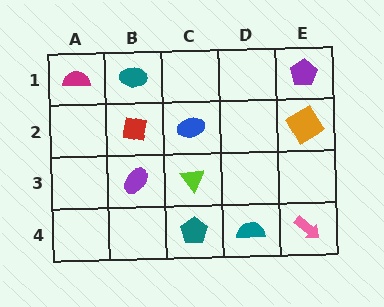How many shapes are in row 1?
3 shapes.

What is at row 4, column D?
A teal semicircle.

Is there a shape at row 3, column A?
No, that cell is empty.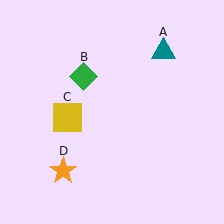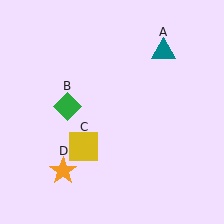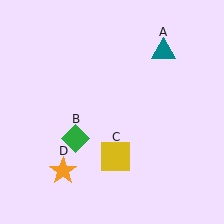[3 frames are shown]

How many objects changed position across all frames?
2 objects changed position: green diamond (object B), yellow square (object C).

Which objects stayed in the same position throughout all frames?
Teal triangle (object A) and orange star (object D) remained stationary.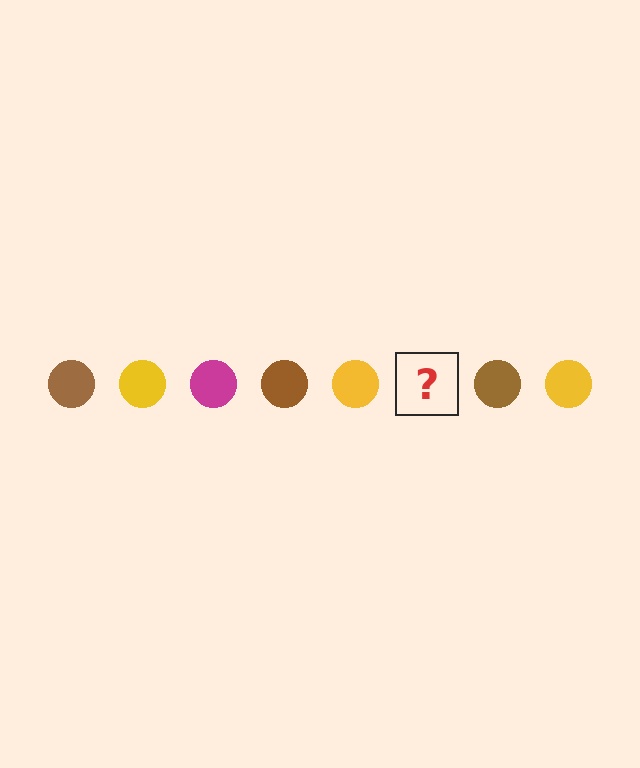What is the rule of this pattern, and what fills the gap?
The rule is that the pattern cycles through brown, yellow, magenta circles. The gap should be filled with a magenta circle.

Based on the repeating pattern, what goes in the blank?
The blank should be a magenta circle.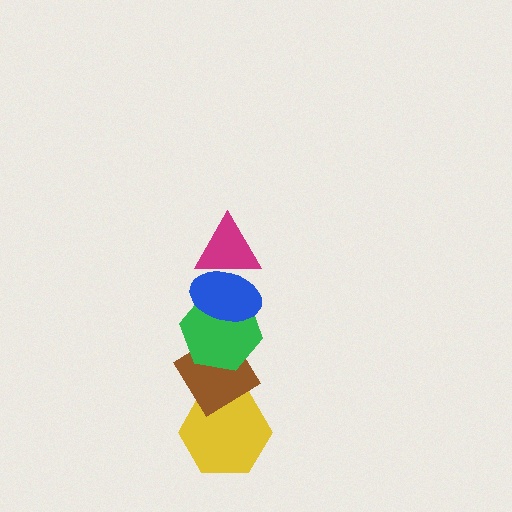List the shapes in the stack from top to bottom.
From top to bottom: the magenta triangle, the blue ellipse, the green hexagon, the brown diamond, the yellow hexagon.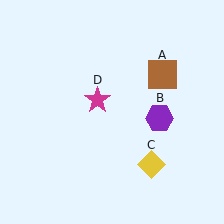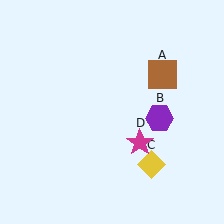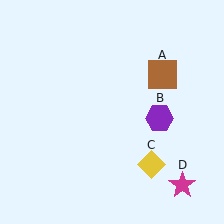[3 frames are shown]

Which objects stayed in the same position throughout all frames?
Brown square (object A) and purple hexagon (object B) and yellow diamond (object C) remained stationary.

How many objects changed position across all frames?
1 object changed position: magenta star (object D).